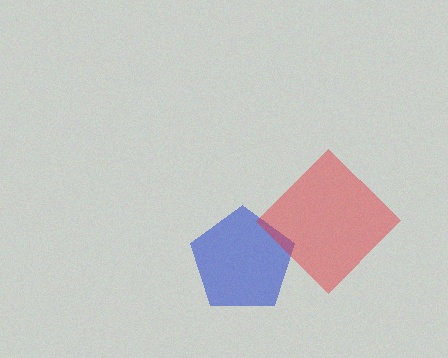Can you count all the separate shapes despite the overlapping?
Yes, there are 2 separate shapes.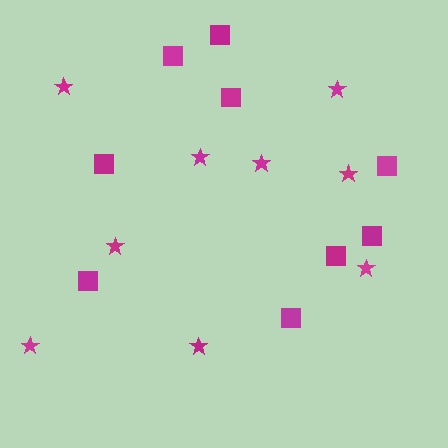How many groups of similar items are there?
There are 2 groups: one group of squares (9) and one group of stars (9).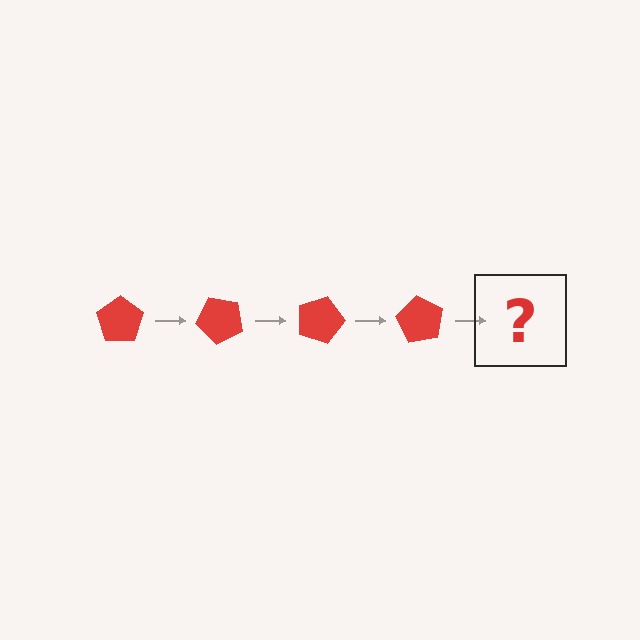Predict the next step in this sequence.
The next step is a red pentagon rotated 180 degrees.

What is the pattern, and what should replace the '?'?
The pattern is that the pentagon rotates 45 degrees each step. The '?' should be a red pentagon rotated 180 degrees.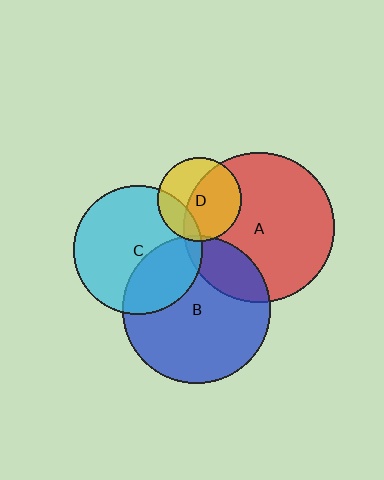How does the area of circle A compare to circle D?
Approximately 3.2 times.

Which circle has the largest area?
Circle A (red).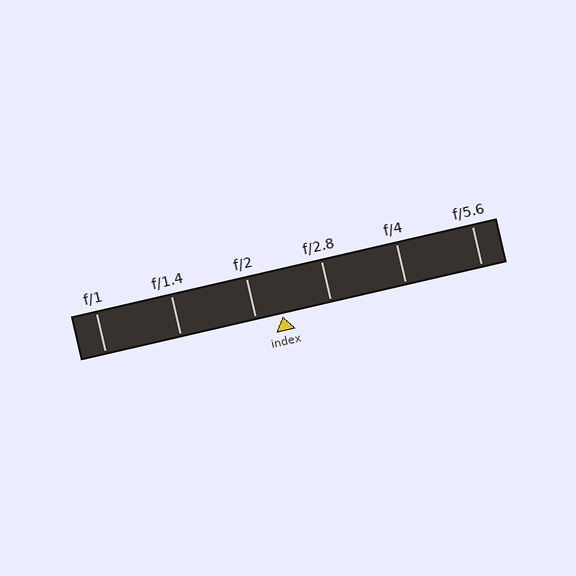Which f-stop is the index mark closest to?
The index mark is closest to f/2.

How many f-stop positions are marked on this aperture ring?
There are 6 f-stop positions marked.